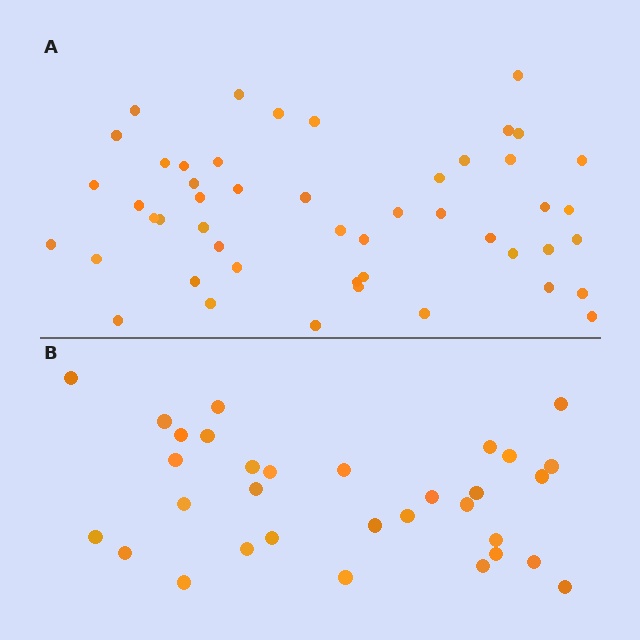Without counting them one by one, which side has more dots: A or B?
Region A (the top region) has more dots.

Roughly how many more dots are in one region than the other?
Region A has approximately 15 more dots than region B.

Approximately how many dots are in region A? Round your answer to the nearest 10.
About 50 dots. (The exact count is 49, which rounds to 50.)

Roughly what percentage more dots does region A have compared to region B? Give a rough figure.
About 55% more.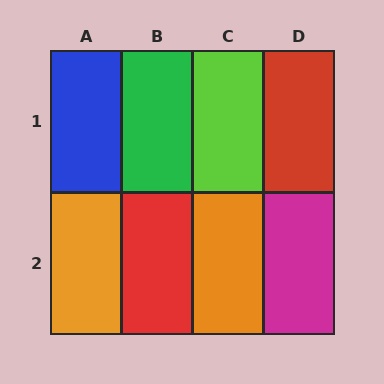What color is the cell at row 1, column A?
Blue.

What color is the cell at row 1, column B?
Green.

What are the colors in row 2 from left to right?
Orange, red, orange, magenta.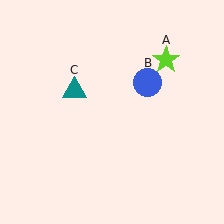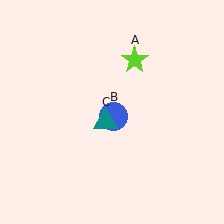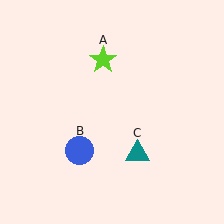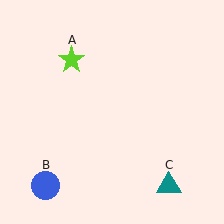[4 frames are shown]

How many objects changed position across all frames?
3 objects changed position: lime star (object A), blue circle (object B), teal triangle (object C).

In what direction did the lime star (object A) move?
The lime star (object A) moved left.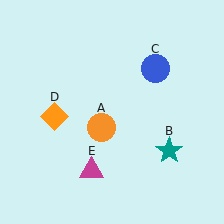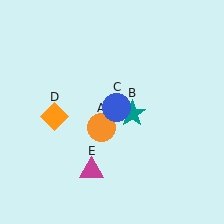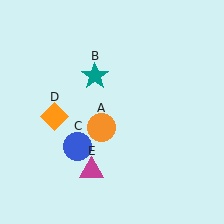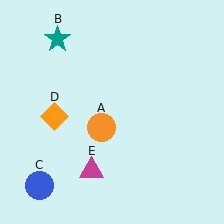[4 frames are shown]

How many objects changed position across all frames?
2 objects changed position: teal star (object B), blue circle (object C).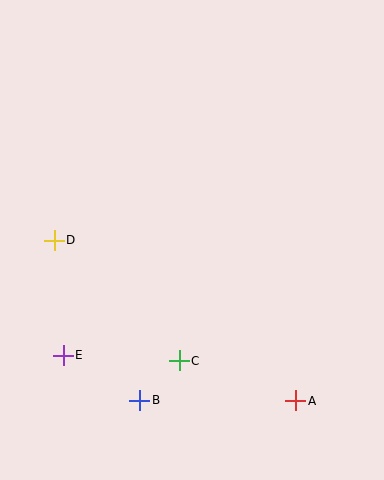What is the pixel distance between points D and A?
The distance between D and A is 290 pixels.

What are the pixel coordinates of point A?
Point A is at (296, 401).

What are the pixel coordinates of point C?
Point C is at (179, 361).